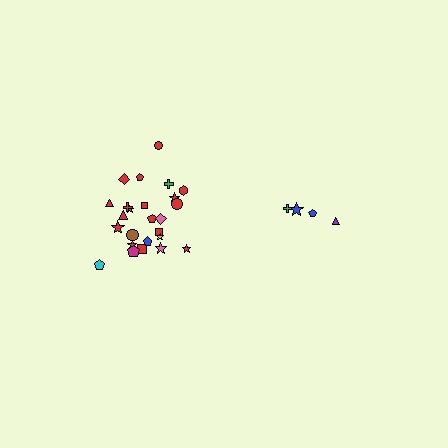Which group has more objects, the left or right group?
The left group.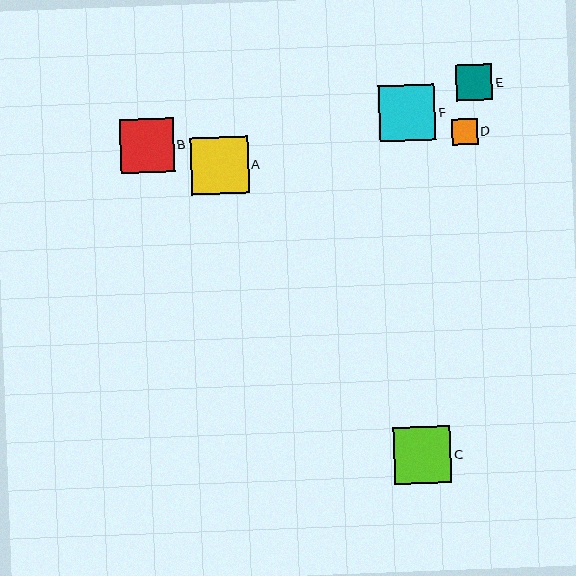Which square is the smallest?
Square D is the smallest with a size of approximately 26 pixels.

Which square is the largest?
Square A is the largest with a size of approximately 58 pixels.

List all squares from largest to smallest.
From largest to smallest: A, C, F, B, E, D.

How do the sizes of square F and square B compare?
Square F and square B are approximately the same size.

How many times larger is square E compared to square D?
Square E is approximately 1.4 times the size of square D.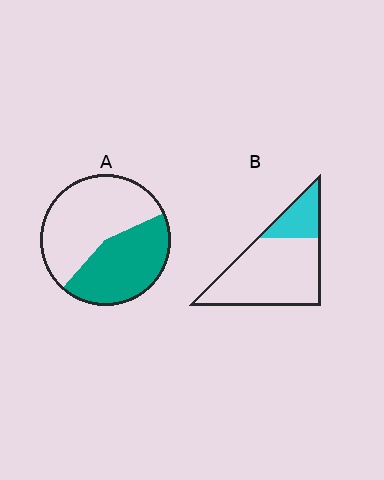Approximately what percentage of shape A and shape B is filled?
A is approximately 45% and B is approximately 25%.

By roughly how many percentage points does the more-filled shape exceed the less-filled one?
By roughly 20 percentage points (A over B).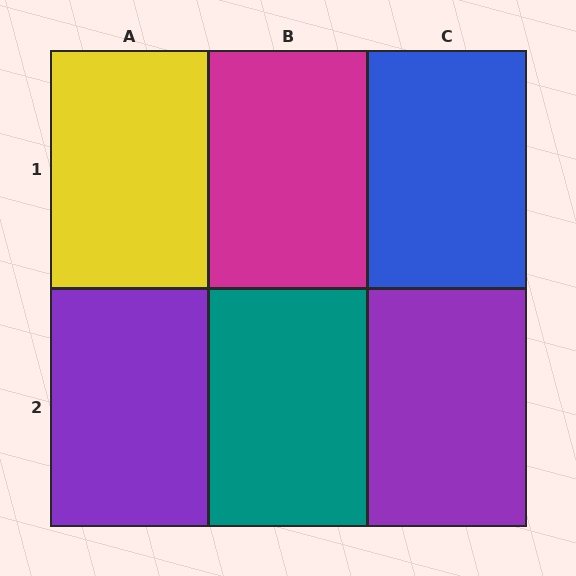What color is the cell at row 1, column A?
Yellow.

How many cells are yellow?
1 cell is yellow.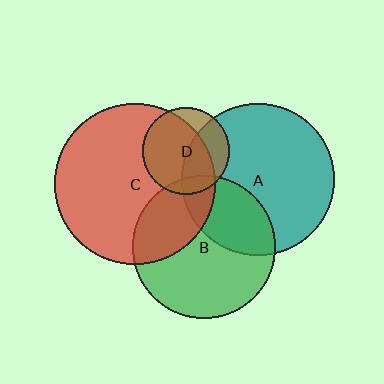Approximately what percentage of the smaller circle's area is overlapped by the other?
Approximately 40%.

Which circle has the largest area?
Circle C (red).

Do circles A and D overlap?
Yes.